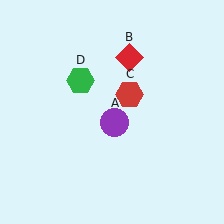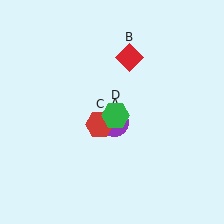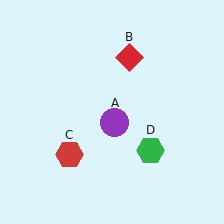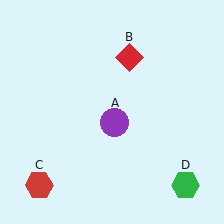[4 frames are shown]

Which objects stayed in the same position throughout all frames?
Purple circle (object A) and red diamond (object B) remained stationary.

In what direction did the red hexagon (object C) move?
The red hexagon (object C) moved down and to the left.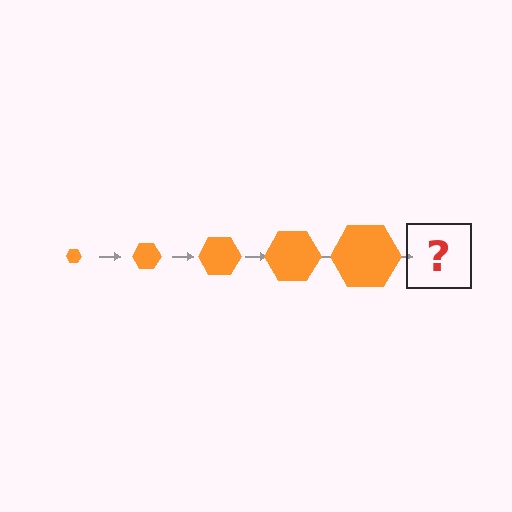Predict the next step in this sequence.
The next step is an orange hexagon, larger than the previous one.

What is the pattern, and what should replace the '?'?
The pattern is that the hexagon gets progressively larger each step. The '?' should be an orange hexagon, larger than the previous one.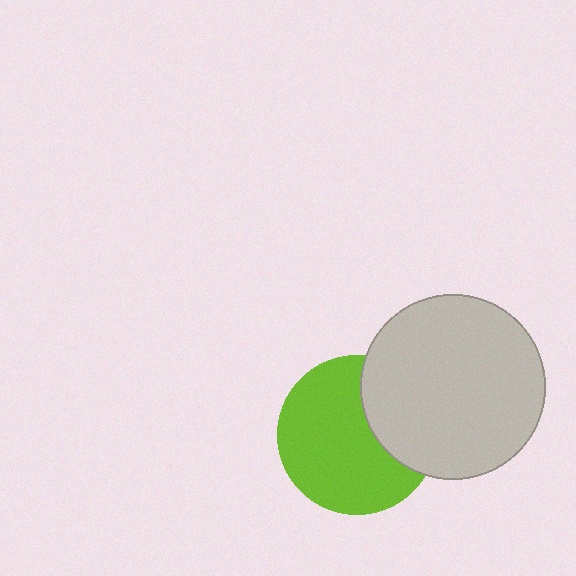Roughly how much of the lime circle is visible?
Most of it is visible (roughly 69%).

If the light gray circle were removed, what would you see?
You would see the complete lime circle.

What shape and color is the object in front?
The object in front is a light gray circle.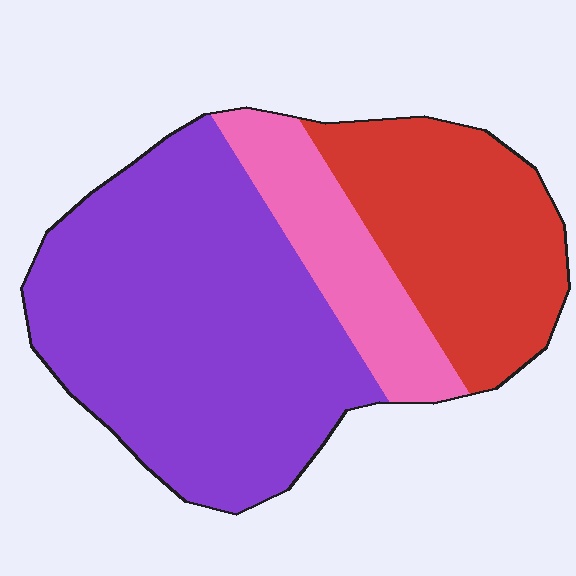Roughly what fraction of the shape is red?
Red covers 28% of the shape.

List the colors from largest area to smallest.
From largest to smallest: purple, red, pink.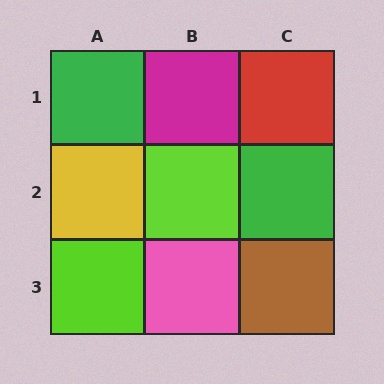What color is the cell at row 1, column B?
Magenta.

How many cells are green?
2 cells are green.